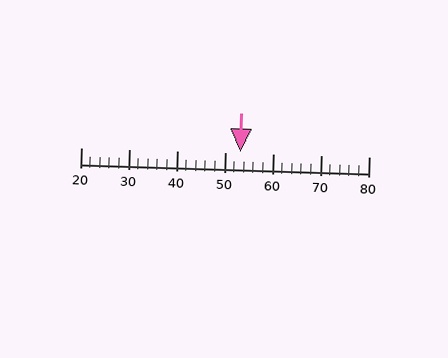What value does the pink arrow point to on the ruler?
The pink arrow points to approximately 53.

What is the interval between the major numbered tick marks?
The major tick marks are spaced 10 units apart.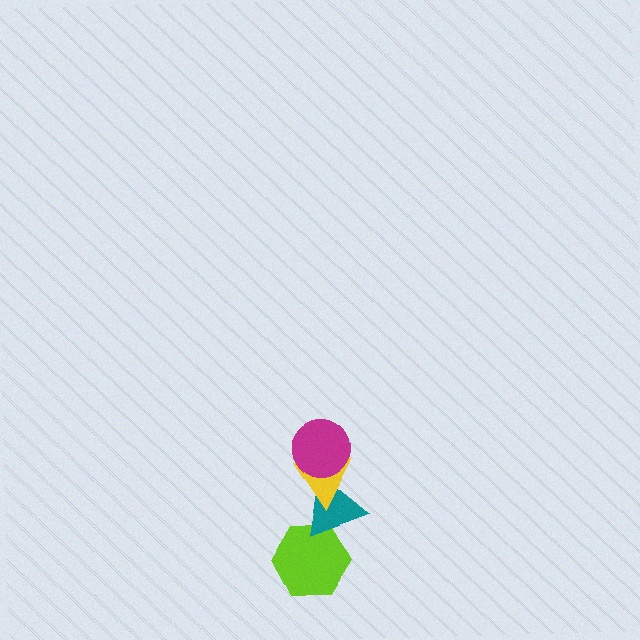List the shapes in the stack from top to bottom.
From top to bottom: the magenta circle, the yellow triangle, the teal triangle, the lime hexagon.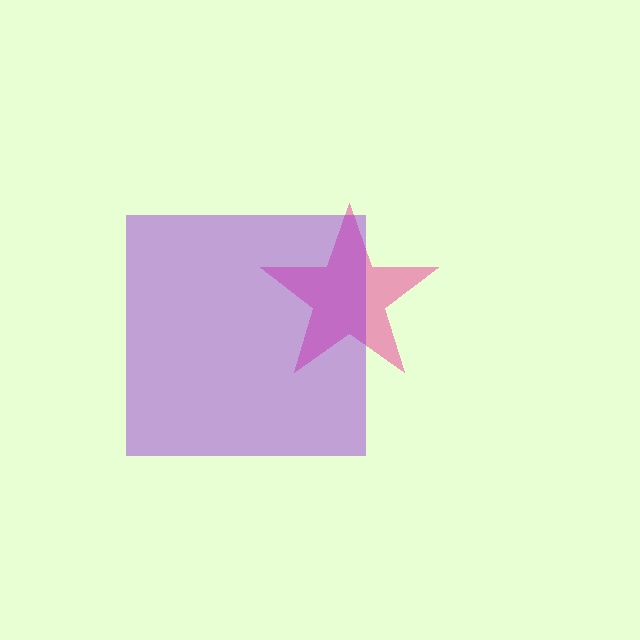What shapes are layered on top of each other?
The layered shapes are: a pink star, a purple square.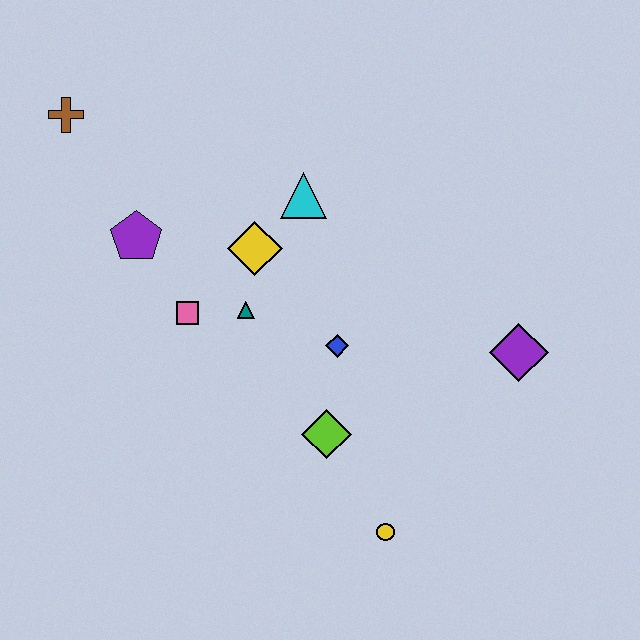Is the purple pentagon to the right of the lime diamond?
No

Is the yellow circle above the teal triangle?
No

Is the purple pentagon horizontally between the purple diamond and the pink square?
No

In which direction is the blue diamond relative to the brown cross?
The blue diamond is to the right of the brown cross.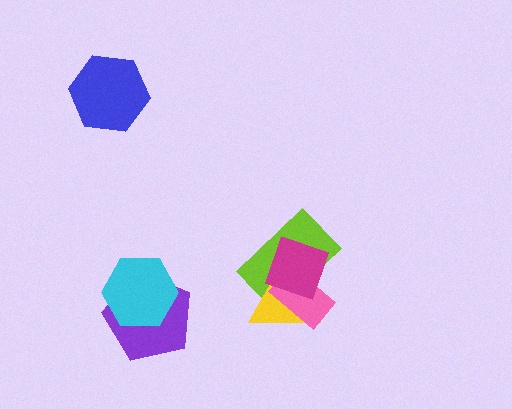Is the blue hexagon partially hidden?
No, no other shape covers it.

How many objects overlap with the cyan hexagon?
1 object overlaps with the cyan hexagon.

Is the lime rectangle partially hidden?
Yes, it is partially covered by another shape.